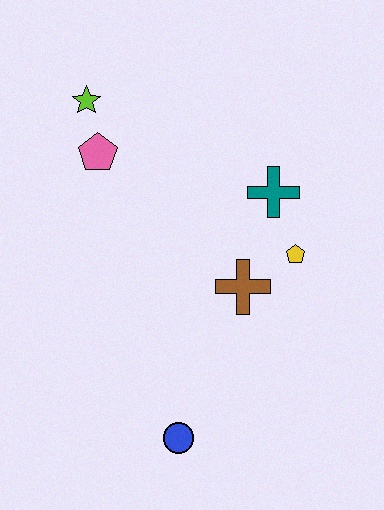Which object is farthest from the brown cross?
The lime star is farthest from the brown cross.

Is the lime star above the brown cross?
Yes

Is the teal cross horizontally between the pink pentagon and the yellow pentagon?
Yes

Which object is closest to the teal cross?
The yellow pentagon is closest to the teal cross.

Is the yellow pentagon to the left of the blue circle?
No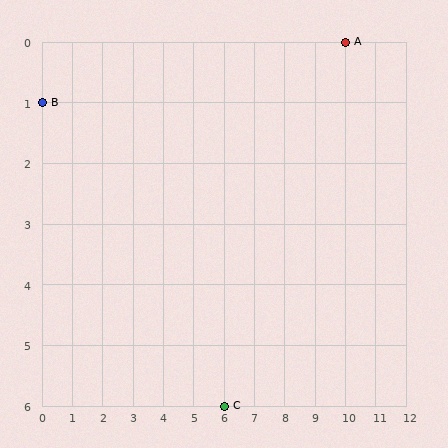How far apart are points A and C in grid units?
Points A and C are 4 columns and 6 rows apart (about 7.2 grid units diagonally).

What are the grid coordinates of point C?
Point C is at grid coordinates (6, 6).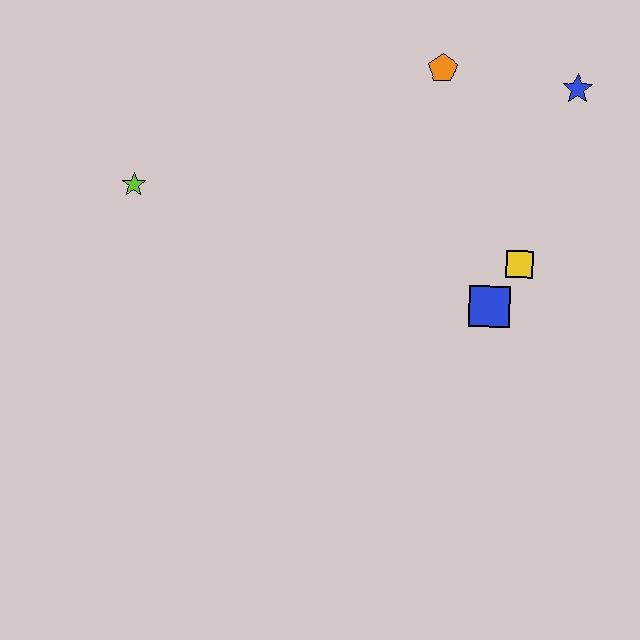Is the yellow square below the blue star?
Yes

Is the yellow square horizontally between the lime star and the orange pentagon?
No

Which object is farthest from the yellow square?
The lime star is farthest from the yellow square.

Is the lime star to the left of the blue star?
Yes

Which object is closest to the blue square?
The yellow square is closest to the blue square.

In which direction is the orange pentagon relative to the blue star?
The orange pentagon is to the left of the blue star.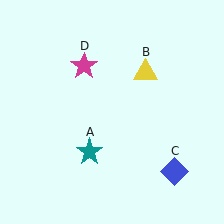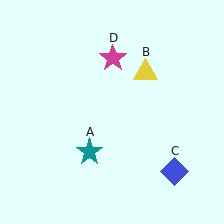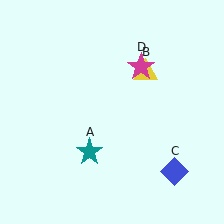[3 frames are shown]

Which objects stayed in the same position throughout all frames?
Teal star (object A) and yellow triangle (object B) and blue diamond (object C) remained stationary.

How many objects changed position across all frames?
1 object changed position: magenta star (object D).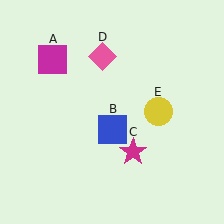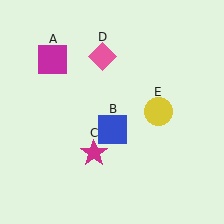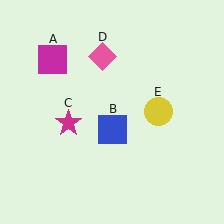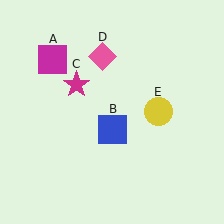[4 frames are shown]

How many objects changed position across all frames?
1 object changed position: magenta star (object C).